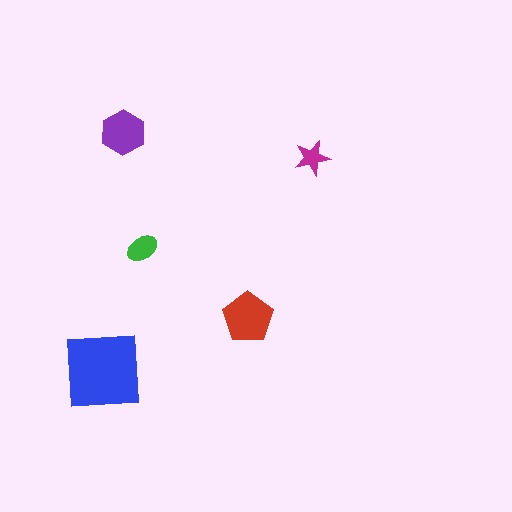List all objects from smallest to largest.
The magenta star, the green ellipse, the purple hexagon, the red pentagon, the blue square.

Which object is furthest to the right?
The magenta star is rightmost.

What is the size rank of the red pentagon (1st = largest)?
2nd.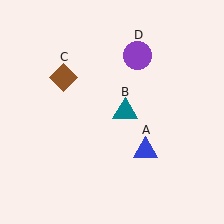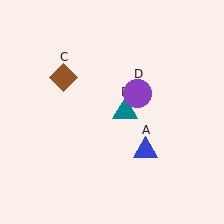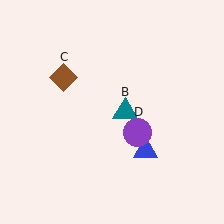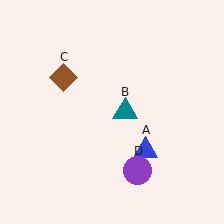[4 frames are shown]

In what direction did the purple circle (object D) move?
The purple circle (object D) moved down.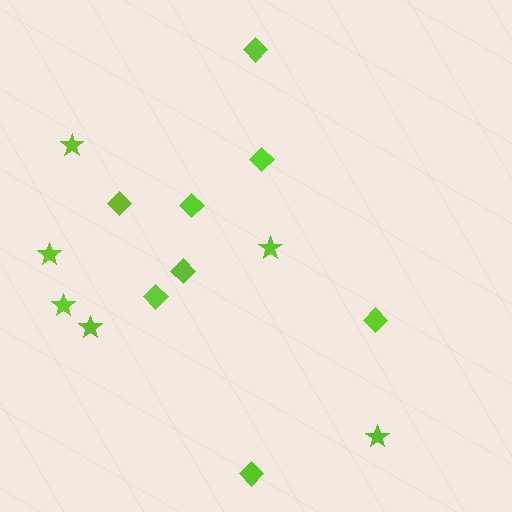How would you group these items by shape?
There are 2 groups: one group of diamonds (8) and one group of stars (6).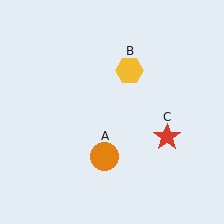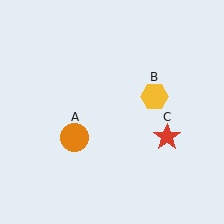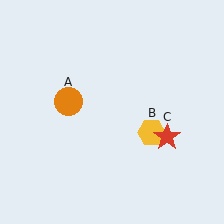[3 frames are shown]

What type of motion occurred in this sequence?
The orange circle (object A), yellow hexagon (object B) rotated clockwise around the center of the scene.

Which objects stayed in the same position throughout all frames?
Red star (object C) remained stationary.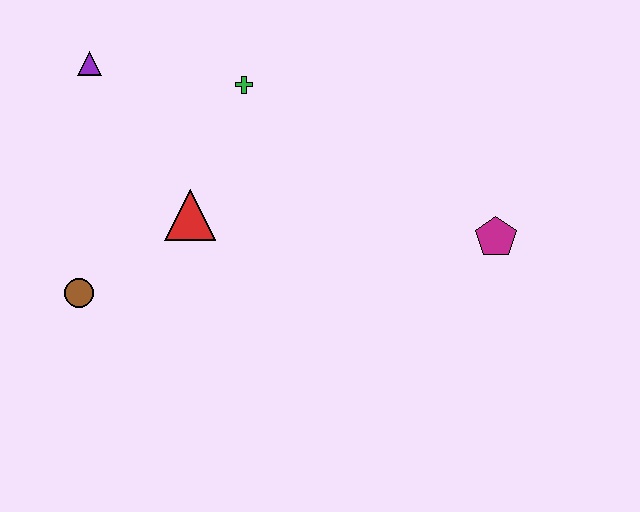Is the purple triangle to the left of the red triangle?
Yes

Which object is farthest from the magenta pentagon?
The purple triangle is farthest from the magenta pentagon.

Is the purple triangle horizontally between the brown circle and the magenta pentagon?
Yes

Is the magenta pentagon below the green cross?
Yes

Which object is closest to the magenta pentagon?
The green cross is closest to the magenta pentagon.